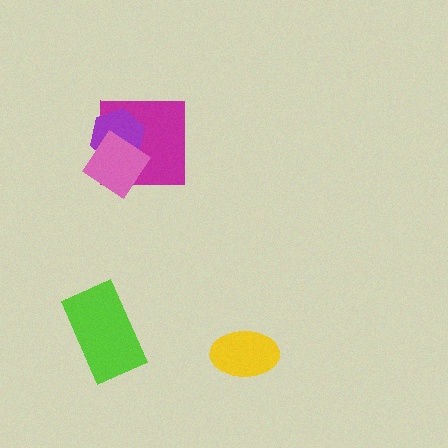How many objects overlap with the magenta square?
2 objects overlap with the magenta square.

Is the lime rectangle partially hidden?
No, no other shape covers it.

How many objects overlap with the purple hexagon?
2 objects overlap with the purple hexagon.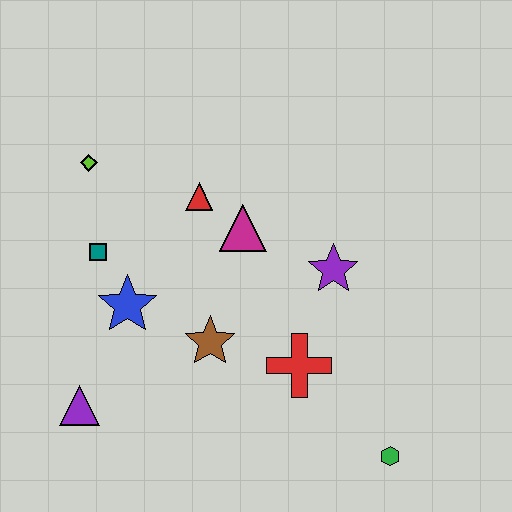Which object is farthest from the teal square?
The green hexagon is farthest from the teal square.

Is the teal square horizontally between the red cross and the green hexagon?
No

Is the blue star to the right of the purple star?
No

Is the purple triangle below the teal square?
Yes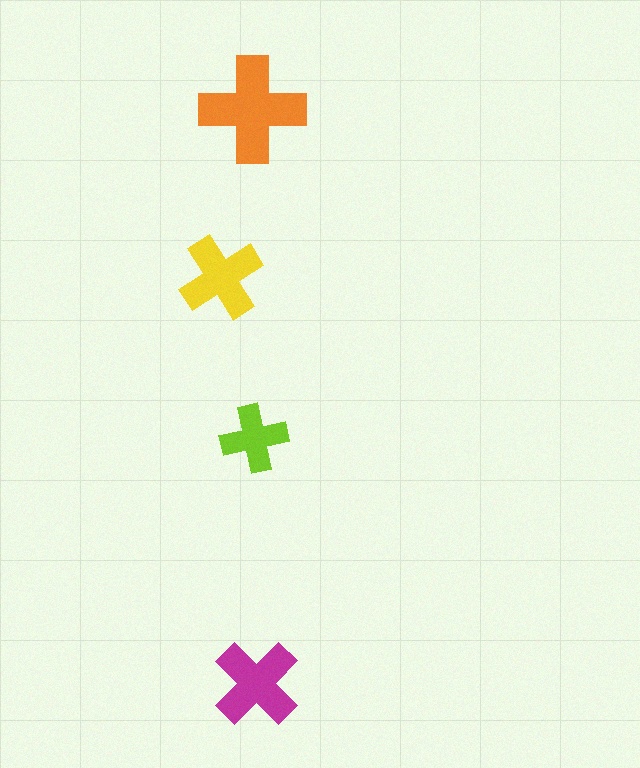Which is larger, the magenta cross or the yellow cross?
The magenta one.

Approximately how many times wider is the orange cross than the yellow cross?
About 1.5 times wider.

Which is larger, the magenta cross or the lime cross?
The magenta one.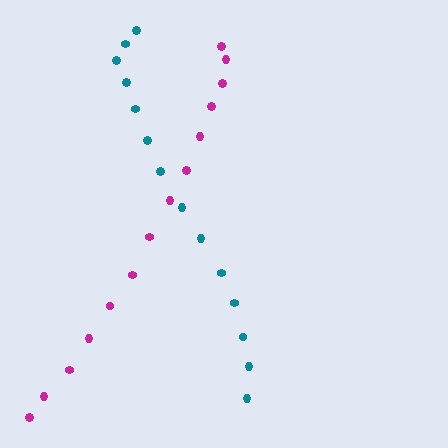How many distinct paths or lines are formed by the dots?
There are 2 distinct paths.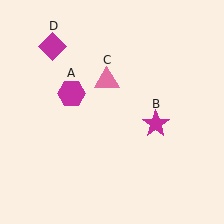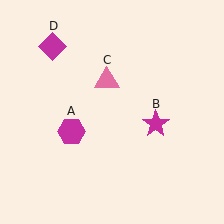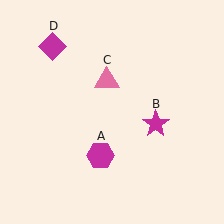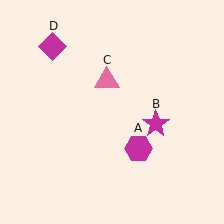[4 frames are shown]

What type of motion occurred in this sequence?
The magenta hexagon (object A) rotated counterclockwise around the center of the scene.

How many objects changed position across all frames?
1 object changed position: magenta hexagon (object A).